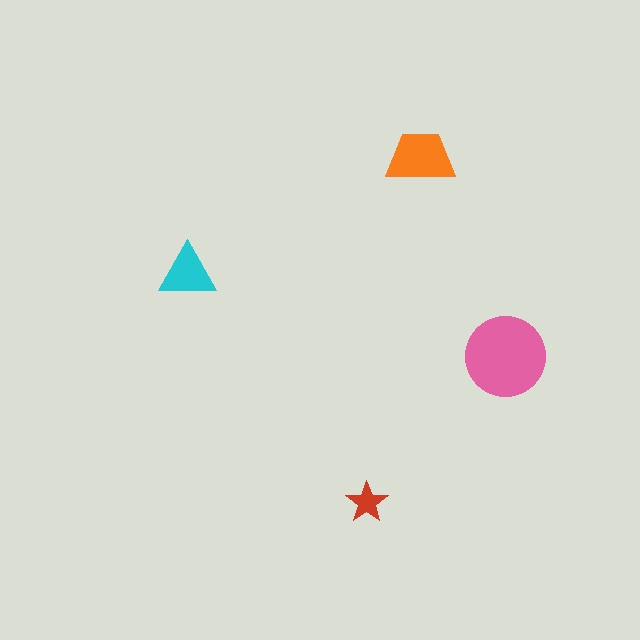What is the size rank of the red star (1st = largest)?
4th.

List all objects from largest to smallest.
The pink circle, the orange trapezoid, the cyan triangle, the red star.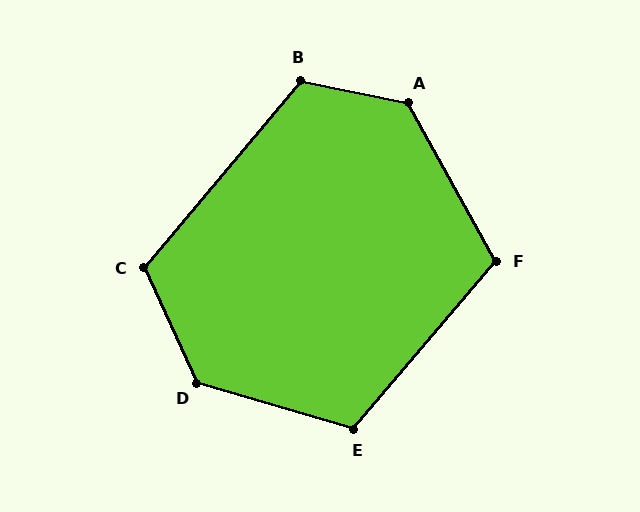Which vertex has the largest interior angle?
D, at approximately 131 degrees.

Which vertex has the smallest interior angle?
F, at approximately 110 degrees.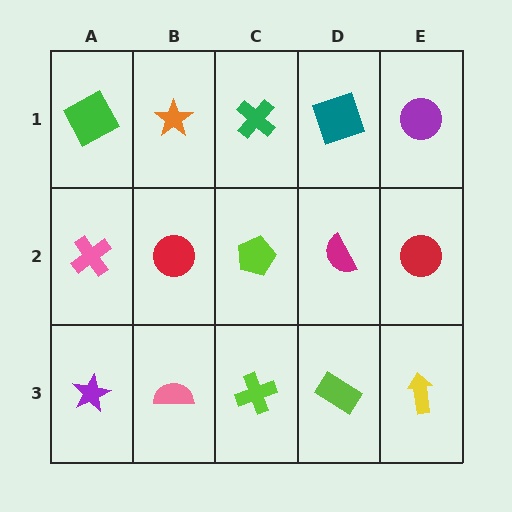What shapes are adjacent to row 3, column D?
A magenta semicircle (row 2, column D), a lime cross (row 3, column C), a yellow arrow (row 3, column E).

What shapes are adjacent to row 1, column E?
A red circle (row 2, column E), a teal square (row 1, column D).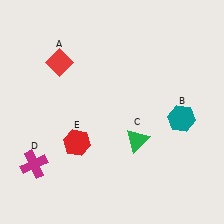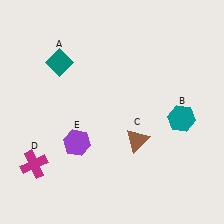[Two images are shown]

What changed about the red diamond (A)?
In Image 1, A is red. In Image 2, it changed to teal.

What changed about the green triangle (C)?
In Image 1, C is green. In Image 2, it changed to brown.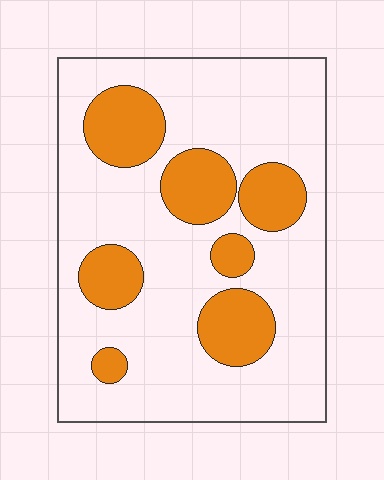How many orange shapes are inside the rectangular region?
7.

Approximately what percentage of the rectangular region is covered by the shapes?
Approximately 25%.